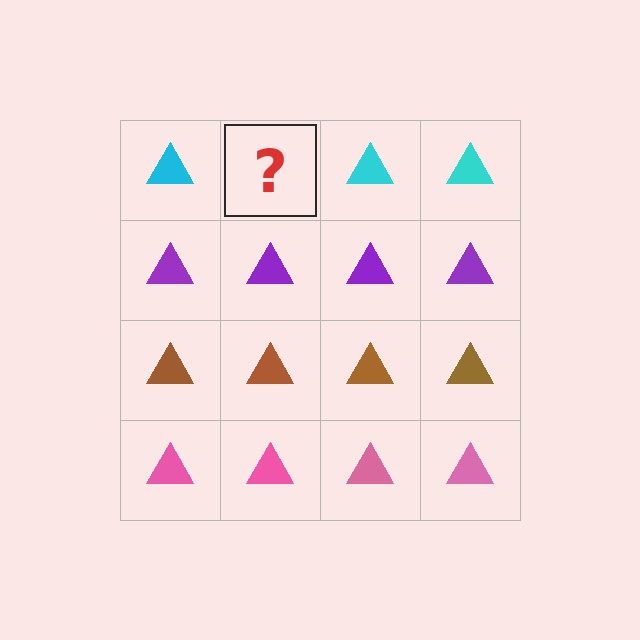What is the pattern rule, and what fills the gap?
The rule is that each row has a consistent color. The gap should be filled with a cyan triangle.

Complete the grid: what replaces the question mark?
The question mark should be replaced with a cyan triangle.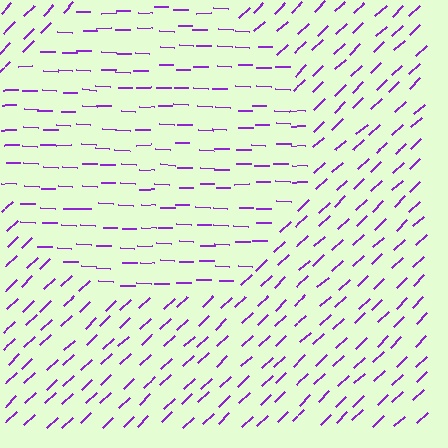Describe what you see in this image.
The image is filled with small purple line segments. A circle region in the image has lines oriented differently from the surrounding lines, creating a visible texture boundary.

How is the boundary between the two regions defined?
The boundary is defined purely by a change in line orientation (approximately 45 degrees difference). All lines are the same color and thickness.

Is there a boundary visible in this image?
Yes, there is a texture boundary formed by a change in line orientation.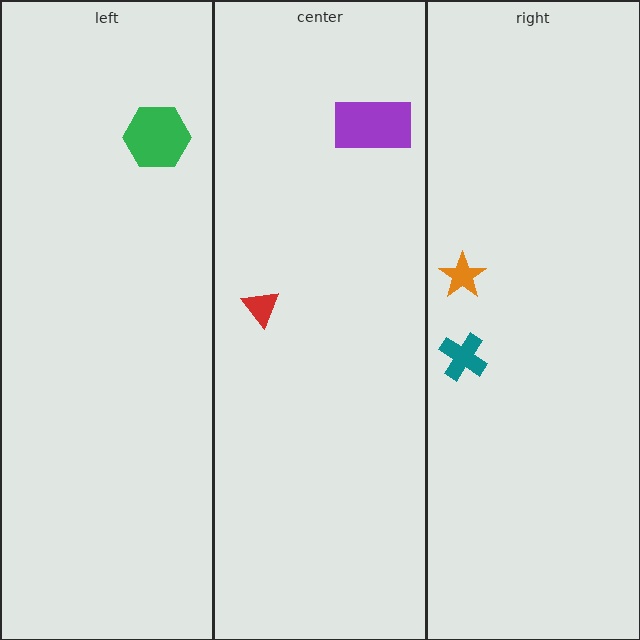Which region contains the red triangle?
The center region.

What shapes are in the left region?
The green hexagon.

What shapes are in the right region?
The teal cross, the orange star.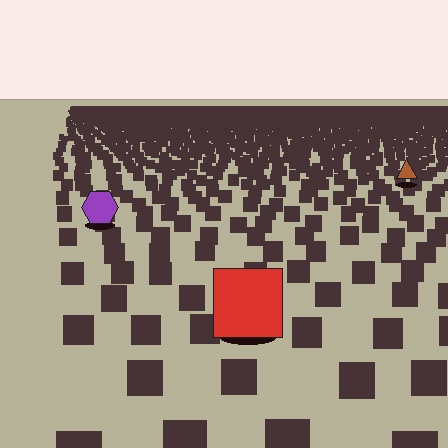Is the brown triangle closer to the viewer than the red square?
No. The red square is closer — you can tell from the texture gradient: the ground texture is coarser near it.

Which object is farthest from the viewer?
The brown triangle is farthest from the viewer. It appears smaller and the ground texture around it is denser.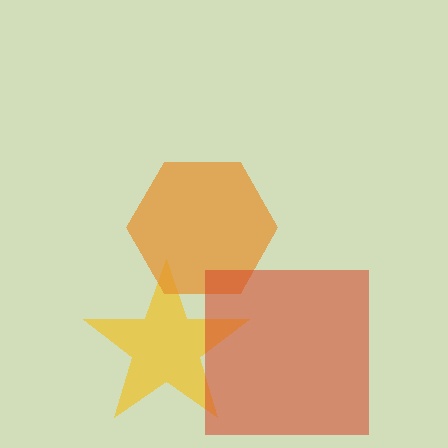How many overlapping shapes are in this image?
There are 3 overlapping shapes in the image.